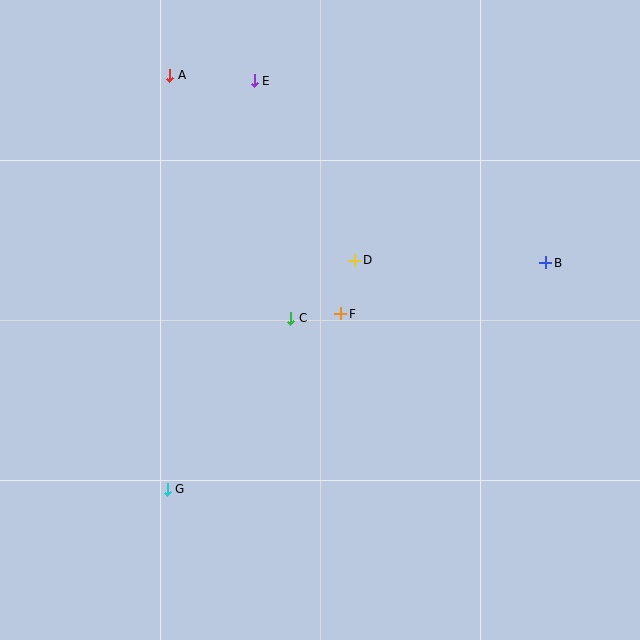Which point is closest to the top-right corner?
Point B is closest to the top-right corner.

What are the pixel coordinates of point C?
Point C is at (291, 318).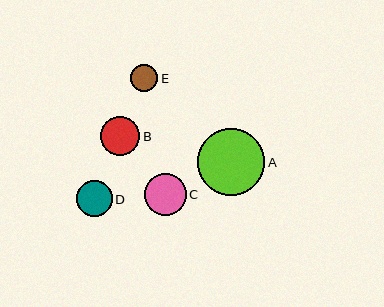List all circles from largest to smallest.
From largest to smallest: A, C, B, D, E.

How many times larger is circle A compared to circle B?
Circle A is approximately 1.7 times the size of circle B.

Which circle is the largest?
Circle A is the largest with a size of approximately 67 pixels.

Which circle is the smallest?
Circle E is the smallest with a size of approximately 27 pixels.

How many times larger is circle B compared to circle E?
Circle B is approximately 1.4 times the size of circle E.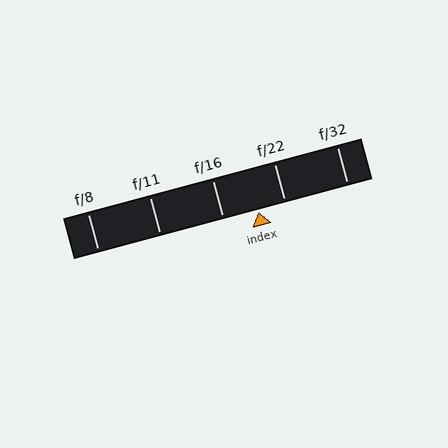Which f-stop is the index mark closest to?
The index mark is closest to f/22.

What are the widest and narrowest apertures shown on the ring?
The widest aperture shown is f/8 and the narrowest is f/32.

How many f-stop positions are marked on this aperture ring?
There are 5 f-stop positions marked.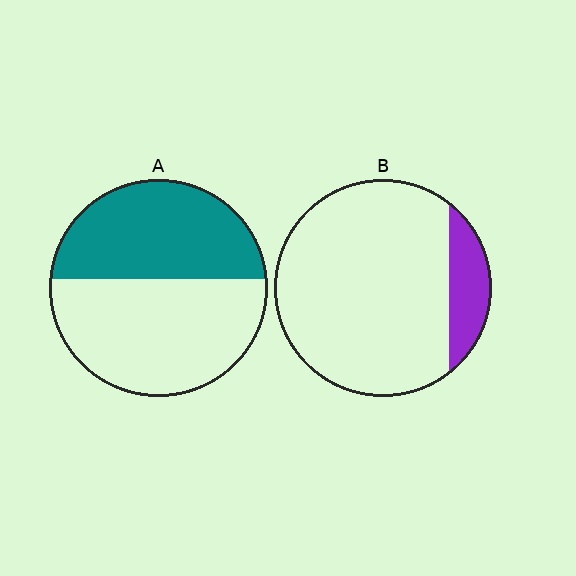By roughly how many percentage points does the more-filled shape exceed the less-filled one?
By roughly 30 percentage points (A over B).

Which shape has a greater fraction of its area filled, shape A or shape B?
Shape A.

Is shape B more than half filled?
No.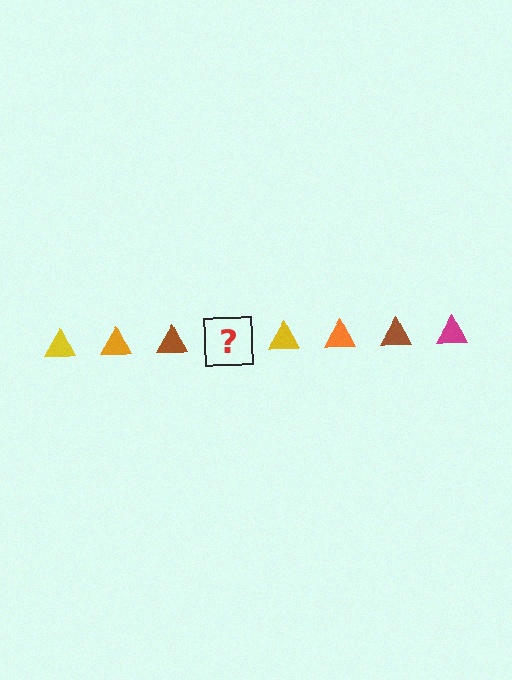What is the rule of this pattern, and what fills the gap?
The rule is that the pattern cycles through yellow, orange, brown, magenta triangles. The gap should be filled with a magenta triangle.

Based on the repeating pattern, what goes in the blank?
The blank should be a magenta triangle.